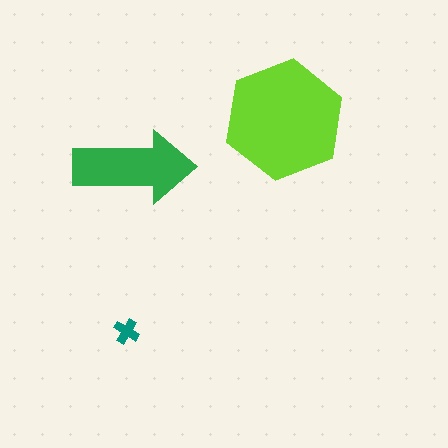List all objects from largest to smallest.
The lime hexagon, the green arrow, the teal cross.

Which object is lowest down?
The teal cross is bottommost.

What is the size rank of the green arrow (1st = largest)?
2nd.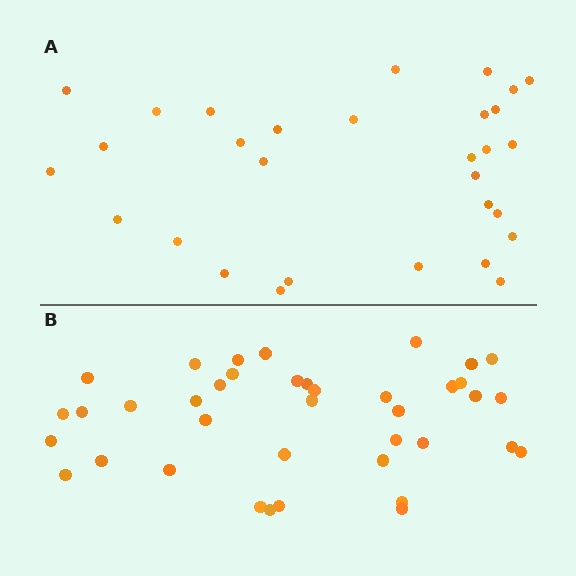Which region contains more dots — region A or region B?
Region B (the bottom region) has more dots.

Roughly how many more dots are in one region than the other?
Region B has roughly 8 or so more dots than region A.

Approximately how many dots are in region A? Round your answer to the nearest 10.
About 30 dots.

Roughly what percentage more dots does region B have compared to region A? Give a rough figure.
About 30% more.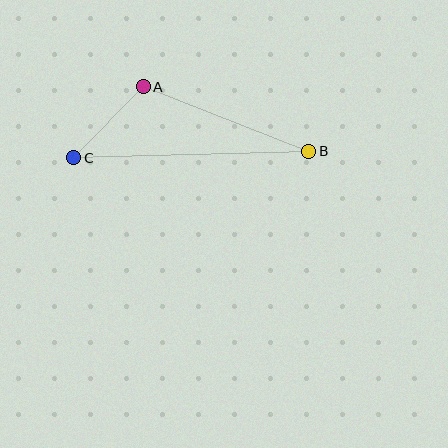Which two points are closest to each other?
Points A and C are closest to each other.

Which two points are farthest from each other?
Points B and C are farthest from each other.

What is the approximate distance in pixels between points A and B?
The distance between A and B is approximately 178 pixels.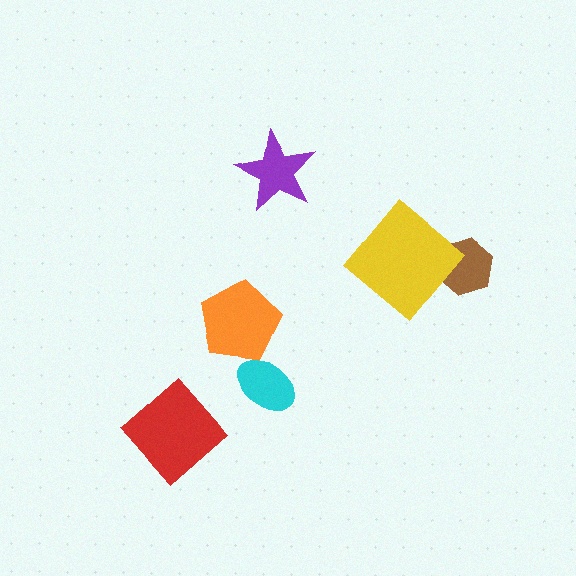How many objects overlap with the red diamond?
0 objects overlap with the red diamond.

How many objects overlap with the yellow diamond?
1 object overlaps with the yellow diamond.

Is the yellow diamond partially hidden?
No, no other shape covers it.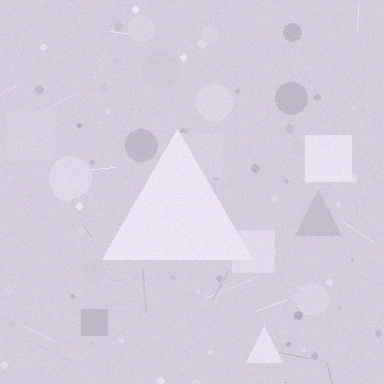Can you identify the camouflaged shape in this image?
The camouflaged shape is a triangle.